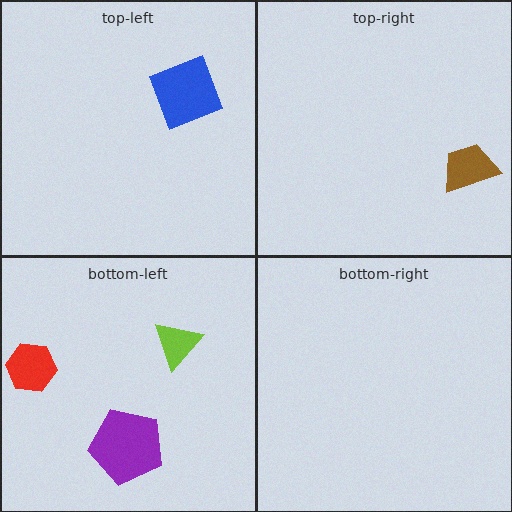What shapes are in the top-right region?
The brown trapezoid.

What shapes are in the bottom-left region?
The red hexagon, the purple pentagon, the lime triangle.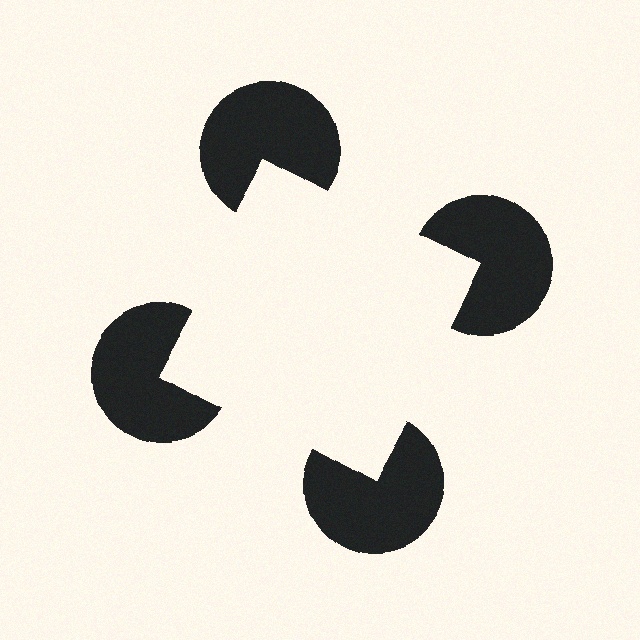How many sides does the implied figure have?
4 sides.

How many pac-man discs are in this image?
There are 4 — one at each vertex of the illusory square.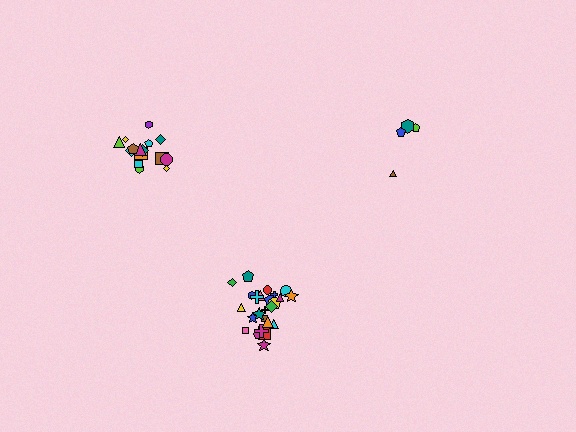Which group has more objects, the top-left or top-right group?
The top-left group.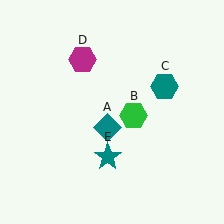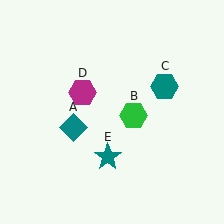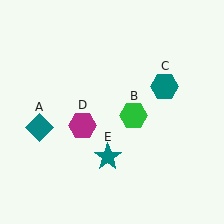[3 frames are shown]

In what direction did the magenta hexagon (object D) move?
The magenta hexagon (object D) moved down.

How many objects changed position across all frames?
2 objects changed position: teal diamond (object A), magenta hexagon (object D).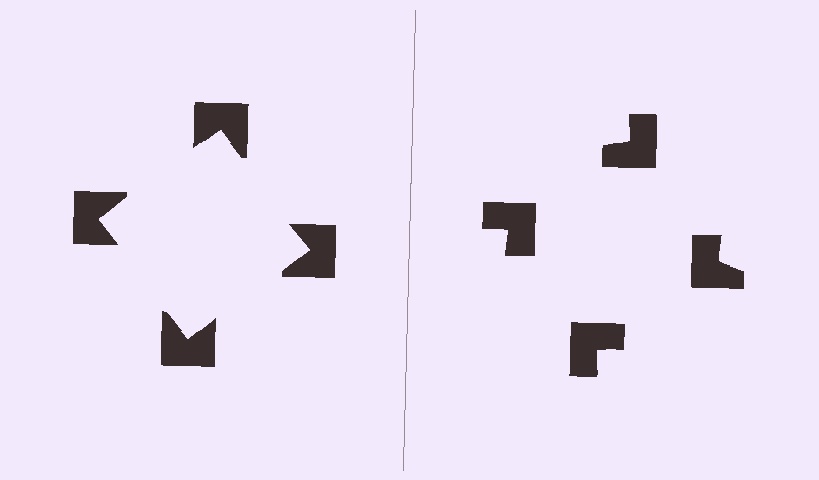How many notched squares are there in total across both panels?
8 — 4 on each side.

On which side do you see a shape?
An illusory square appears on the left side. On the right side the wedge cuts are rotated, so no coherent shape forms.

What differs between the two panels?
The notched squares are positioned identically on both sides; only the wedge orientations differ. On the left they align to a square; on the right they are misaligned.